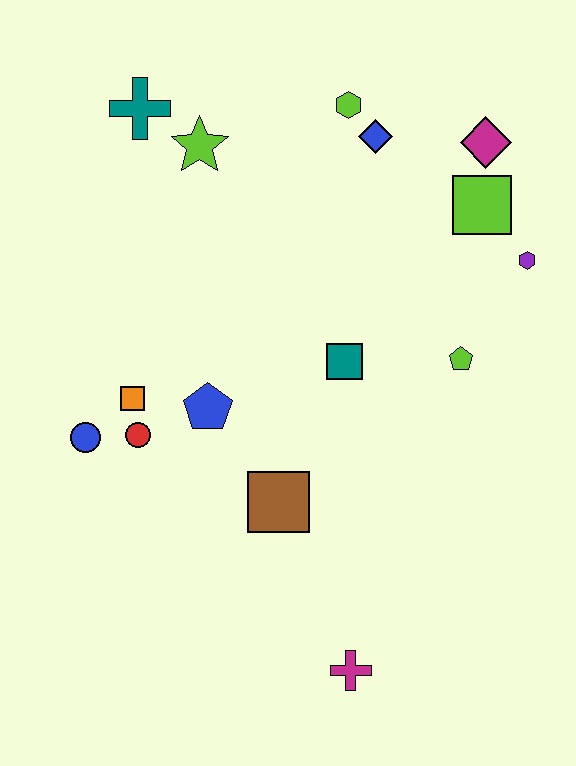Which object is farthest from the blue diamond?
The magenta cross is farthest from the blue diamond.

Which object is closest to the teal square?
The lime pentagon is closest to the teal square.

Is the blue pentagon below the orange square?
Yes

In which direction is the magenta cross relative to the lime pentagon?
The magenta cross is below the lime pentagon.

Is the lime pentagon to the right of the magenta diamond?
No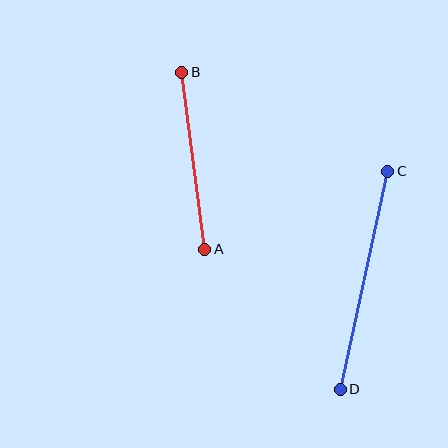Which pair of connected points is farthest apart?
Points C and D are farthest apart.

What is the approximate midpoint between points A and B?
The midpoint is at approximately (193, 161) pixels.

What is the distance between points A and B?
The distance is approximately 178 pixels.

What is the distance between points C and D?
The distance is approximately 223 pixels.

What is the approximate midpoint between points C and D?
The midpoint is at approximately (364, 280) pixels.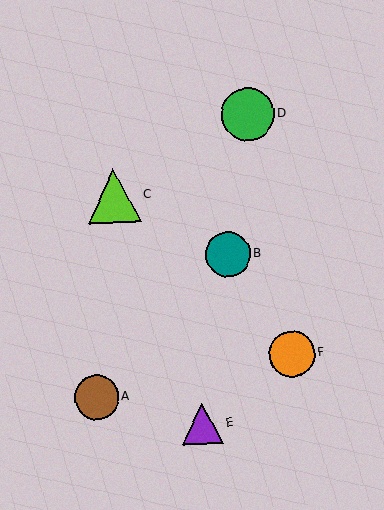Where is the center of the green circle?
The center of the green circle is at (248, 114).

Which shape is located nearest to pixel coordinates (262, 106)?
The green circle (labeled D) at (248, 114) is nearest to that location.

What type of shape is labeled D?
Shape D is a green circle.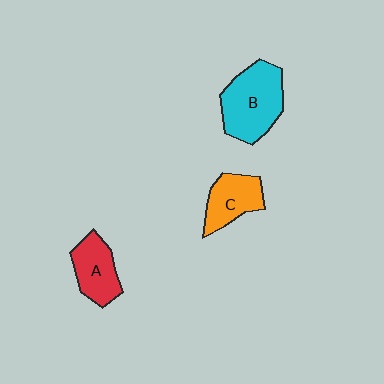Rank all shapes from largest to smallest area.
From largest to smallest: B (cyan), A (red), C (orange).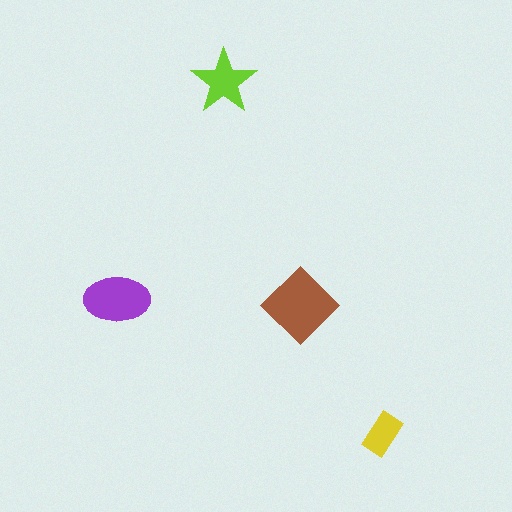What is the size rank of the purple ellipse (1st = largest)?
2nd.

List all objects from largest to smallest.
The brown diamond, the purple ellipse, the lime star, the yellow rectangle.